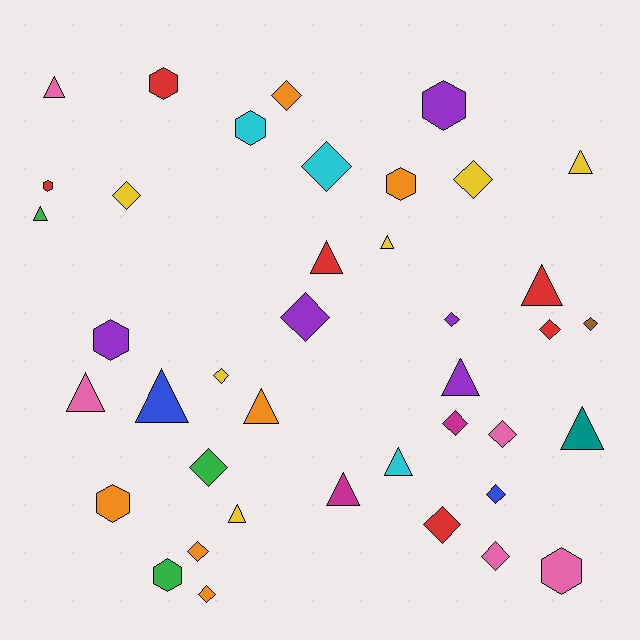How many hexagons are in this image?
There are 9 hexagons.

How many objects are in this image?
There are 40 objects.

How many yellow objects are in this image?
There are 6 yellow objects.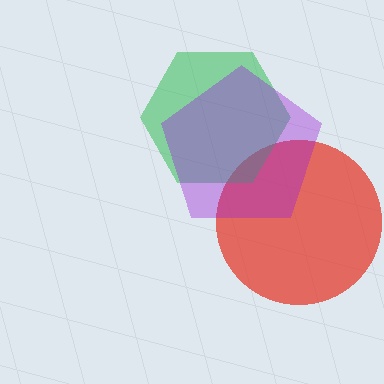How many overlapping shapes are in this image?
There are 3 overlapping shapes in the image.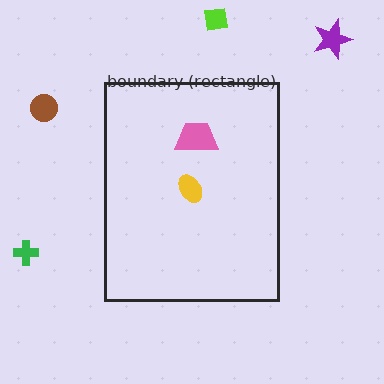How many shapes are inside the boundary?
2 inside, 4 outside.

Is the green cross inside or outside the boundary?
Outside.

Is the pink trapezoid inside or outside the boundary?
Inside.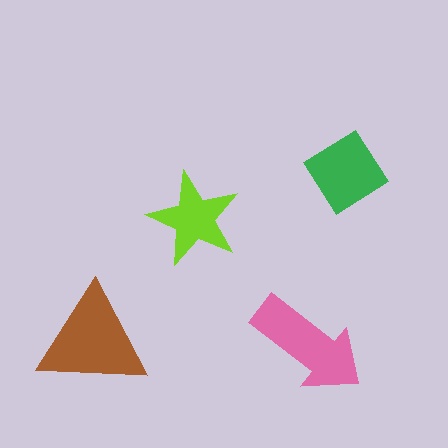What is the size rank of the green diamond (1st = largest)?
3rd.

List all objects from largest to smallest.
The brown triangle, the pink arrow, the green diamond, the lime star.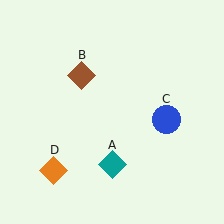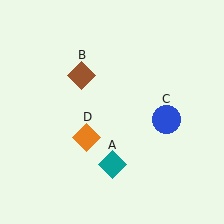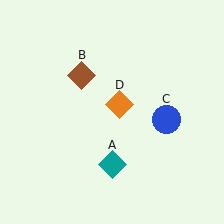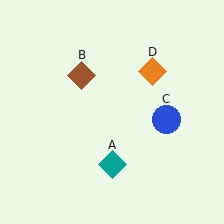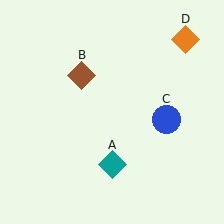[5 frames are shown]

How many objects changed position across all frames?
1 object changed position: orange diamond (object D).